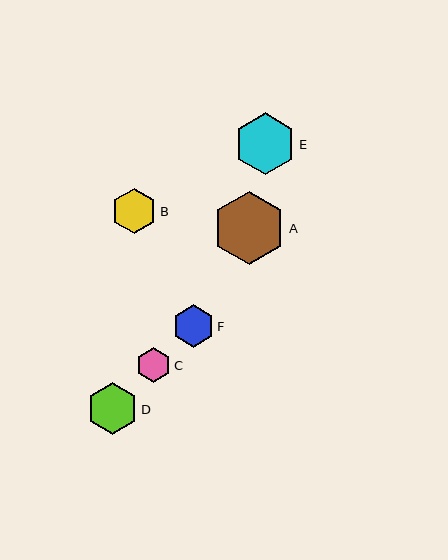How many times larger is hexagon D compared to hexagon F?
Hexagon D is approximately 1.2 times the size of hexagon F.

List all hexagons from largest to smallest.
From largest to smallest: A, E, D, B, F, C.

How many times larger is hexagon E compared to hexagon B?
Hexagon E is approximately 1.4 times the size of hexagon B.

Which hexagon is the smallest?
Hexagon C is the smallest with a size of approximately 34 pixels.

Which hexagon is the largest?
Hexagon A is the largest with a size of approximately 73 pixels.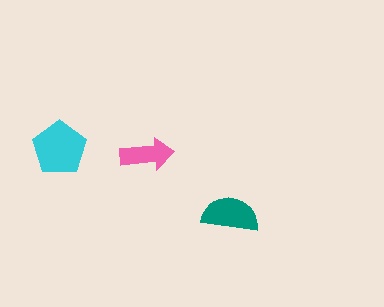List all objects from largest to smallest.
The cyan pentagon, the teal semicircle, the pink arrow.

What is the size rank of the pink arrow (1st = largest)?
3rd.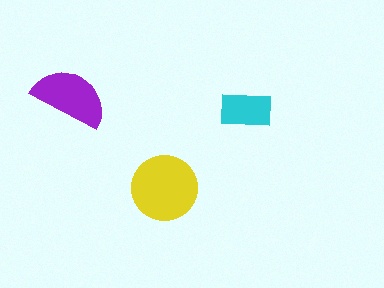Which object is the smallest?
The cyan rectangle.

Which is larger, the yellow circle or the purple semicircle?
The yellow circle.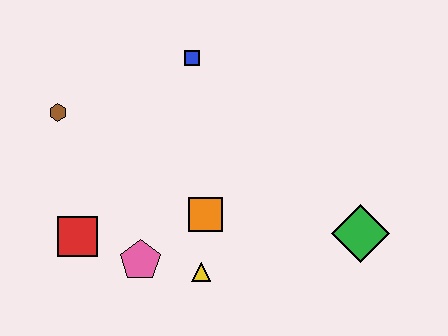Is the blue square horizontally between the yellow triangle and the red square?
Yes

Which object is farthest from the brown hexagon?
The green diamond is farthest from the brown hexagon.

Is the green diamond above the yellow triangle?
Yes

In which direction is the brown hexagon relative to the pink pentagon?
The brown hexagon is above the pink pentagon.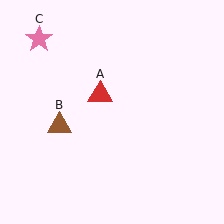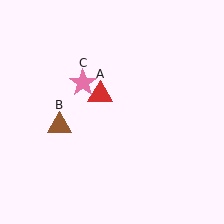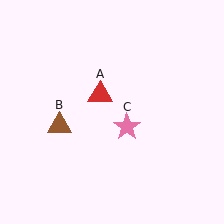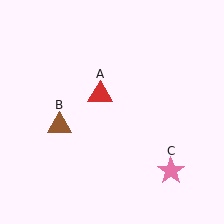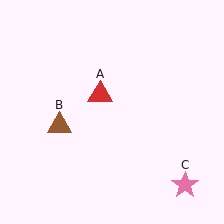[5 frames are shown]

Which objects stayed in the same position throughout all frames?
Red triangle (object A) and brown triangle (object B) remained stationary.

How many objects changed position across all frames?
1 object changed position: pink star (object C).